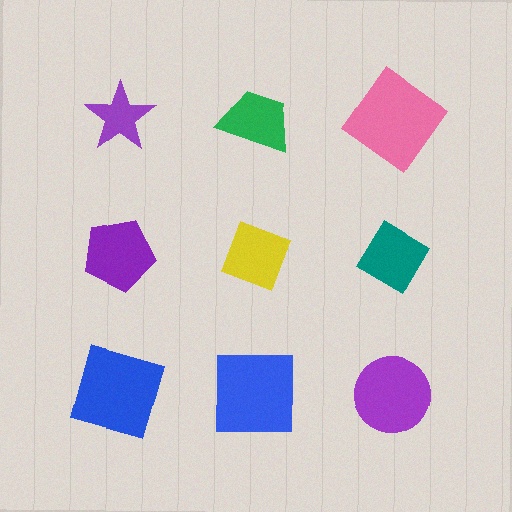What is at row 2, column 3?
A teal diamond.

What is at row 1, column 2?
A green trapezoid.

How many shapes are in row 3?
3 shapes.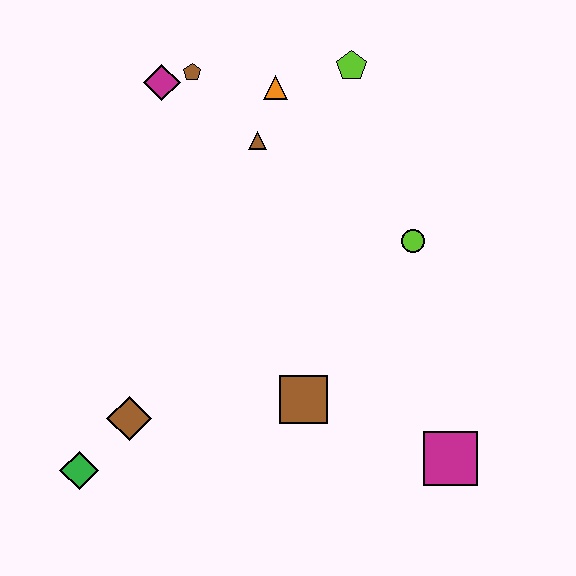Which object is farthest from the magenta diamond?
The magenta square is farthest from the magenta diamond.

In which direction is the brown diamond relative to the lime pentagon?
The brown diamond is below the lime pentagon.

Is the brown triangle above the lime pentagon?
No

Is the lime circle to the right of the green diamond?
Yes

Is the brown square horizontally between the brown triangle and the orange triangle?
No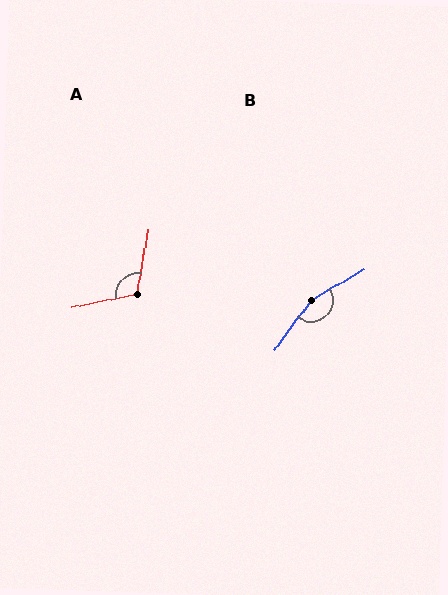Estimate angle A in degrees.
Approximately 111 degrees.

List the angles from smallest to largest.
A (111°), B (157°).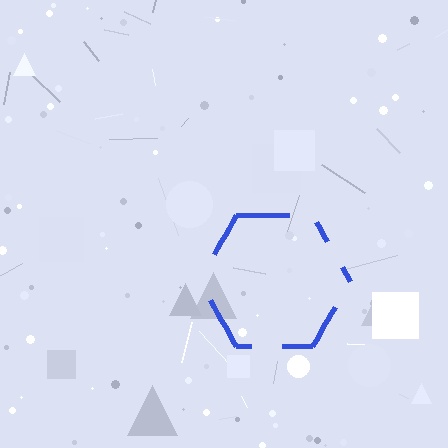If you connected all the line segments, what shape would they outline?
They would outline a hexagon.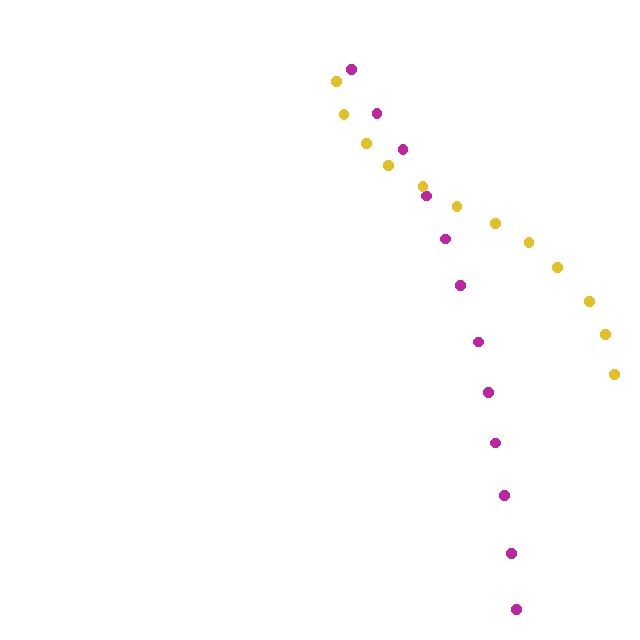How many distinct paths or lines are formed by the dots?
There are 2 distinct paths.